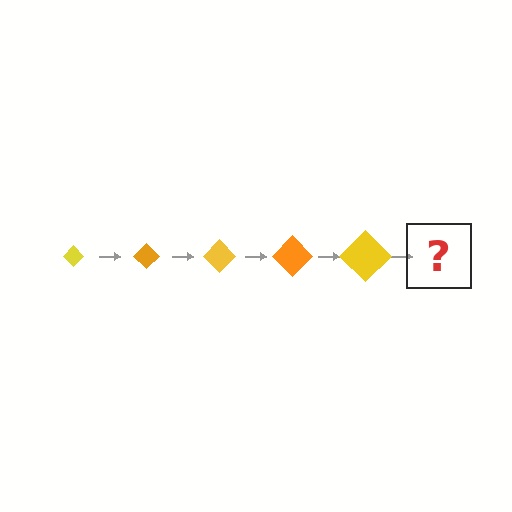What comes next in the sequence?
The next element should be an orange diamond, larger than the previous one.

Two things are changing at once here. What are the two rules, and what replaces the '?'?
The two rules are that the diamond grows larger each step and the color cycles through yellow and orange. The '?' should be an orange diamond, larger than the previous one.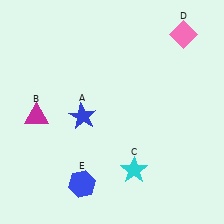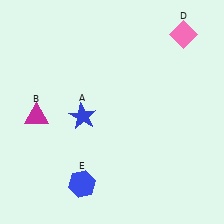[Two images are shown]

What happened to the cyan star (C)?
The cyan star (C) was removed in Image 2. It was in the bottom-right area of Image 1.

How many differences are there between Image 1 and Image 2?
There is 1 difference between the two images.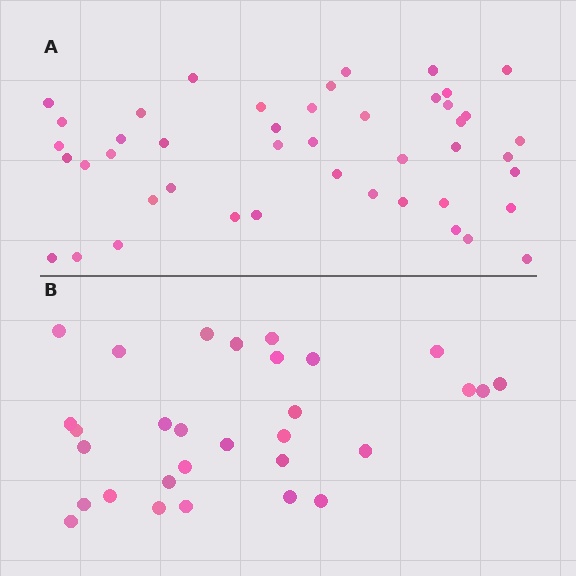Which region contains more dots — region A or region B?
Region A (the top region) has more dots.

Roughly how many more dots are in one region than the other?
Region A has approximately 15 more dots than region B.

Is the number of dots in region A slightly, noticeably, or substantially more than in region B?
Region A has substantially more. The ratio is roughly 1.5 to 1.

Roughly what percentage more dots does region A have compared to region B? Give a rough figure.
About 50% more.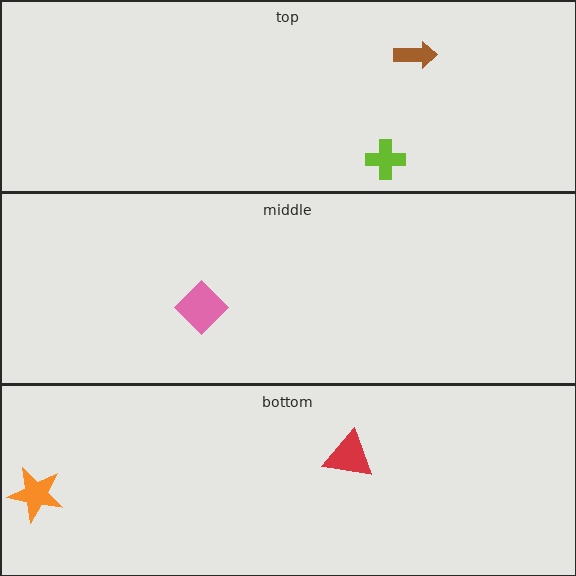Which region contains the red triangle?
The bottom region.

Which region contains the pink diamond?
The middle region.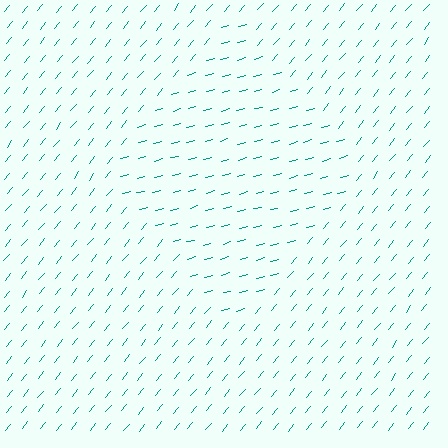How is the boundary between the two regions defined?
The boundary is defined purely by a change in line orientation (approximately 35 degrees difference). All lines are the same color and thickness.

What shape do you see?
I see a diamond.